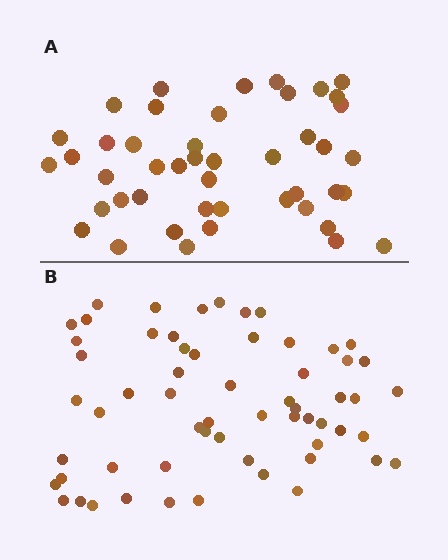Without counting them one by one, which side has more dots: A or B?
Region B (the bottom region) has more dots.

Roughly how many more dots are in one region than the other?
Region B has approximately 15 more dots than region A.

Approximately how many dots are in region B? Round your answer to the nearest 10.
About 60 dots.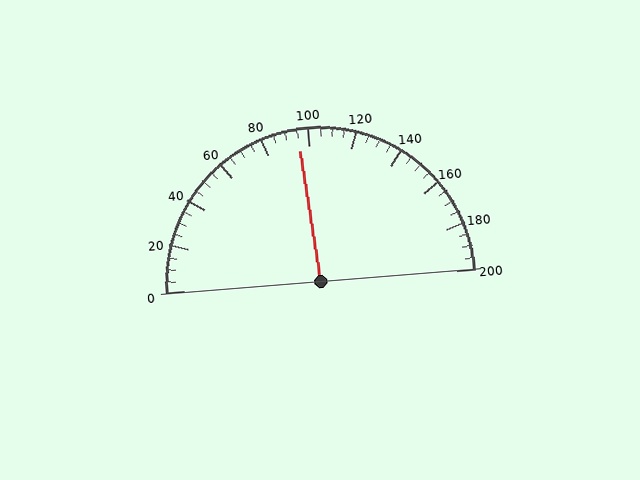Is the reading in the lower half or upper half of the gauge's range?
The reading is in the lower half of the range (0 to 200).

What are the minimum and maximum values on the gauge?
The gauge ranges from 0 to 200.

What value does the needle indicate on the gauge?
The needle indicates approximately 95.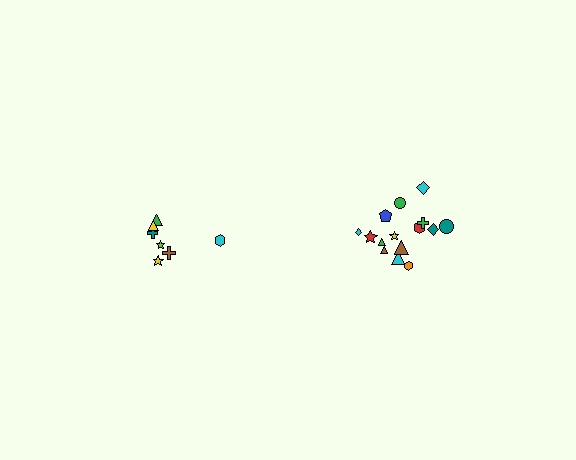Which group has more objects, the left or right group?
The right group.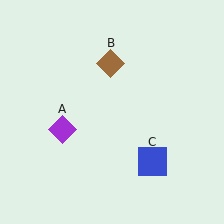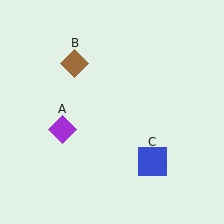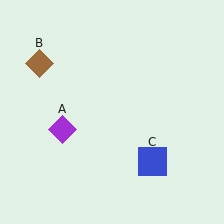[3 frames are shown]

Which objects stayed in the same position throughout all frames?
Purple diamond (object A) and blue square (object C) remained stationary.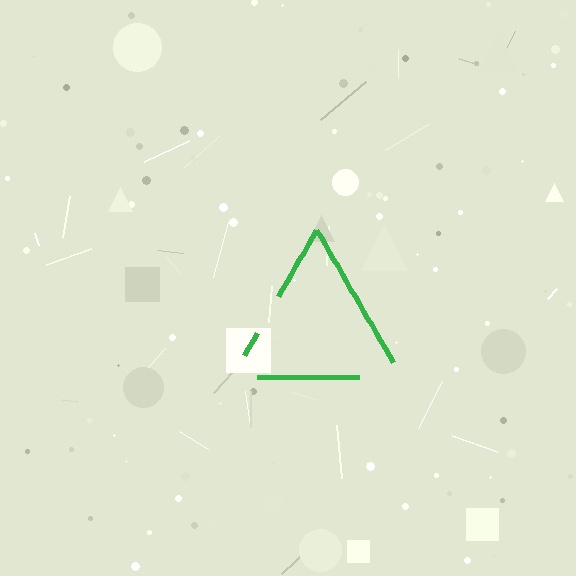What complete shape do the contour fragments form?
The contour fragments form a triangle.